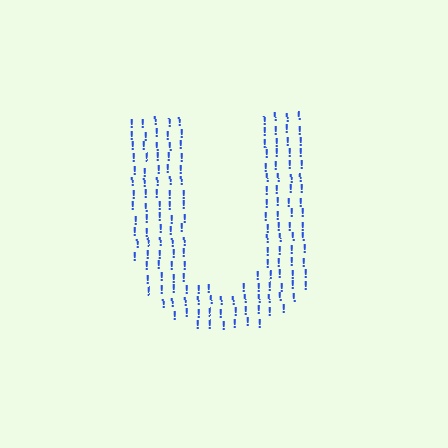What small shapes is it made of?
It is made of small exclamation marks.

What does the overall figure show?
The overall figure shows the letter U.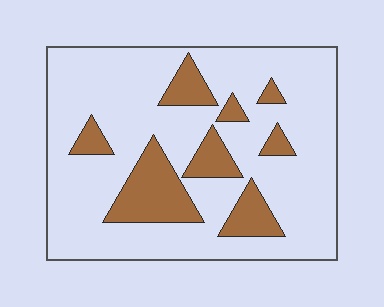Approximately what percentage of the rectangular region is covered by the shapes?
Approximately 20%.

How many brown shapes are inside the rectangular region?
8.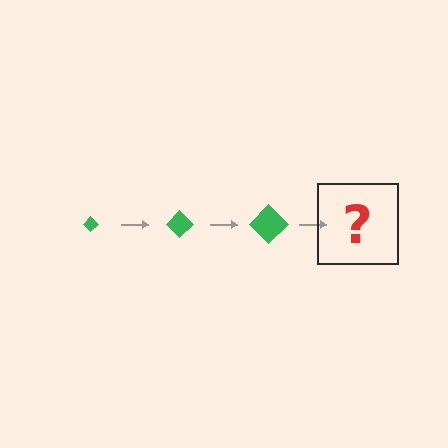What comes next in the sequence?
The next element should be a green diamond, larger than the previous one.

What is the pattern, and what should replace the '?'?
The pattern is that the diamond gets progressively larger each step. The '?' should be a green diamond, larger than the previous one.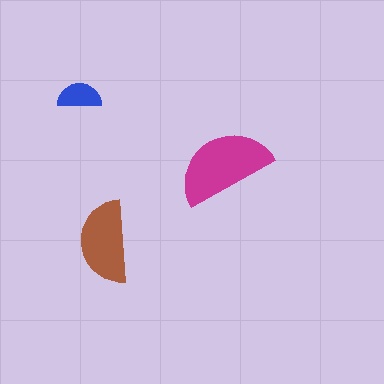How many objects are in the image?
There are 3 objects in the image.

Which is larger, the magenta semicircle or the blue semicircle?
The magenta one.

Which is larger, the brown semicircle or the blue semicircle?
The brown one.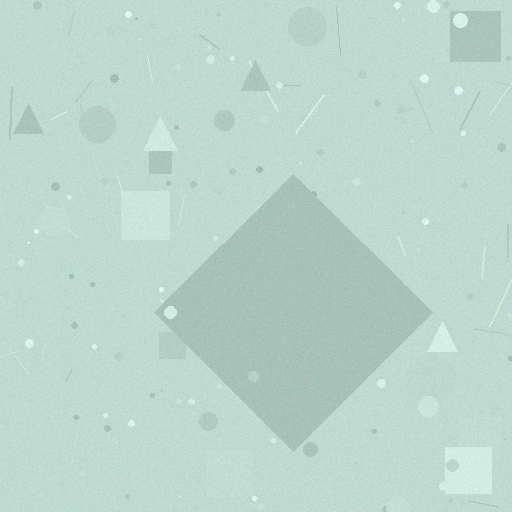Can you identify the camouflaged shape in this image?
The camouflaged shape is a diamond.